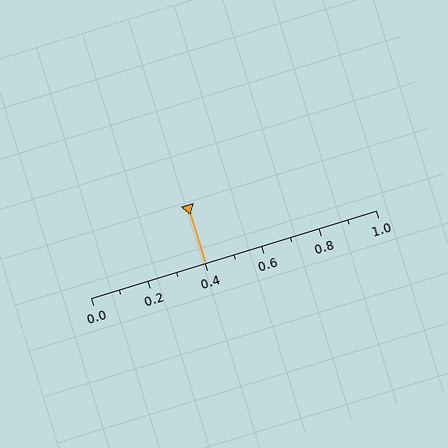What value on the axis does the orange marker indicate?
The marker indicates approximately 0.4.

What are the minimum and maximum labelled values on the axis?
The axis runs from 0.0 to 1.0.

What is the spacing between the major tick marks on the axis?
The major ticks are spaced 0.2 apart.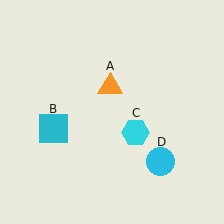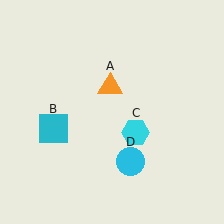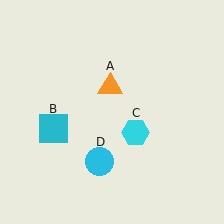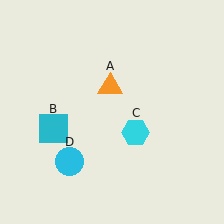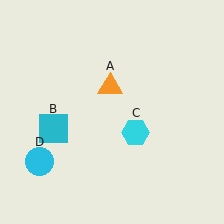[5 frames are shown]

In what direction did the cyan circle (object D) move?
The cyan circle (object D) moved left.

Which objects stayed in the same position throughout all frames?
Orange triangle (object A) and cyan square (object B) and cyan hexagon (object C) remained stationary.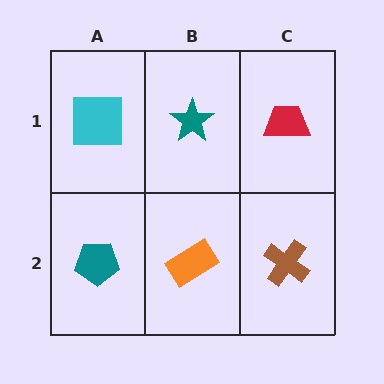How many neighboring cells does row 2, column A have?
2.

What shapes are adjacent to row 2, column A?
A cyan square (row 1, column A), an orange rectangle (row 2, column B).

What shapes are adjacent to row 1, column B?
An orange rectangle (row 2, column B), a cyan square (row 1, column A), a red trapezoid (row 1, column C).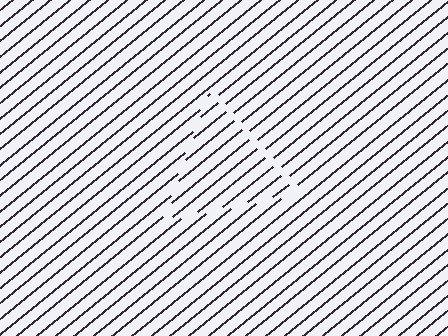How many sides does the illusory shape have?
3 sides — the line-ends trace a triangle.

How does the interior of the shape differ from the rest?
The interior of the shape contains the same grating, shifted by half a period — the contour is defined by the phase discontinuity where line-ends from the inner and outer gratings abut.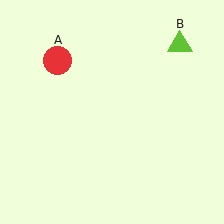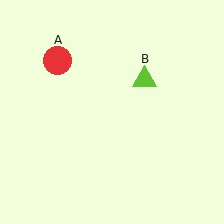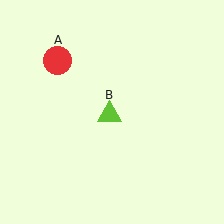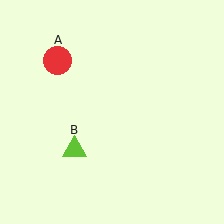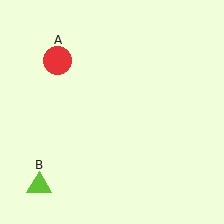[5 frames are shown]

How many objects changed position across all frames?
1 object changed position: lime triangle (object B).